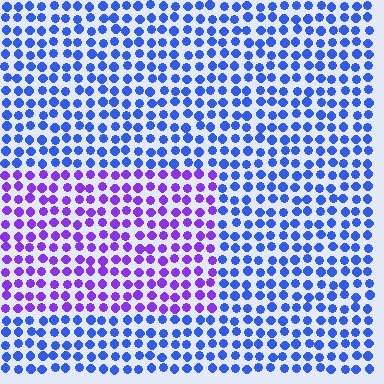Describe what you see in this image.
The image is filled with small blue elements in a uniform arrangement. A rectangle-shaped region is visible where the elements are tinted to a slightly different hue, forming a subtle color boundary.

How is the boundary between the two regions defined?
The boundary is defined purely by a slight shift in hue (about 45 degrees). Spacing, size, and orientation are identical on both sides.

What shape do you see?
I see a rectangle.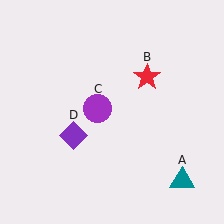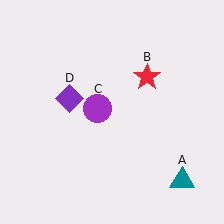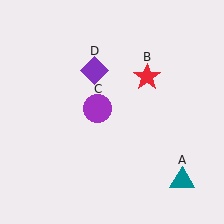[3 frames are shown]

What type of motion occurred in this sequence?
The purple diamond (object D) rotated clockwise around the center of the scene.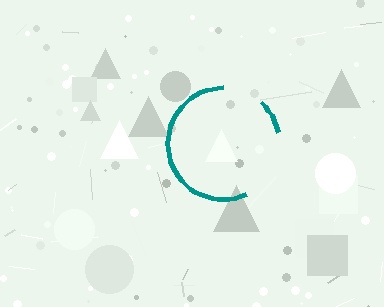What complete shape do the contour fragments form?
The contour fragments form a circle.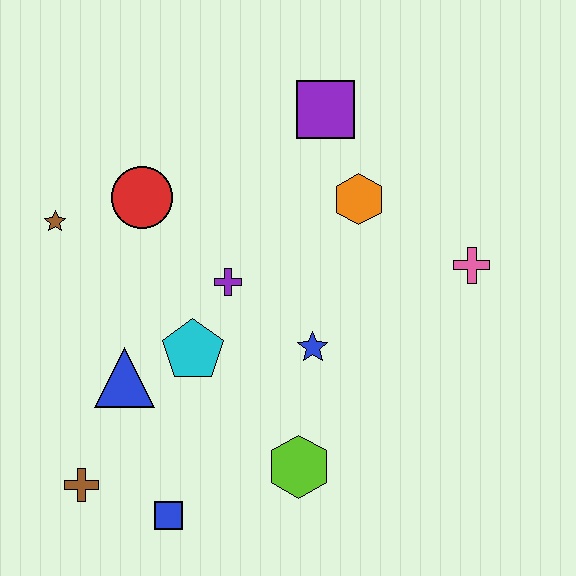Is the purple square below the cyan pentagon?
No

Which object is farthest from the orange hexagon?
The brown cross is farthest from the orange hexagon.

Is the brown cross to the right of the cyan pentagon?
No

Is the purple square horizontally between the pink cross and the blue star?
Yes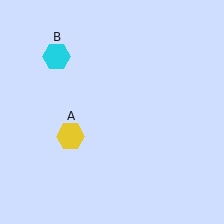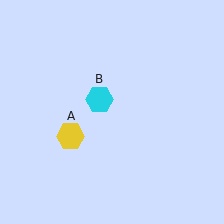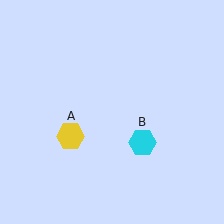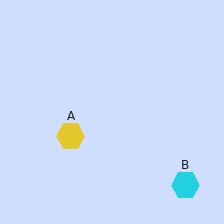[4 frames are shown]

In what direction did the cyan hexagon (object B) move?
The cyan hexagon (object B) moved down and to the right.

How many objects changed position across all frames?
1 object changed position: cyan hexagon (object B).